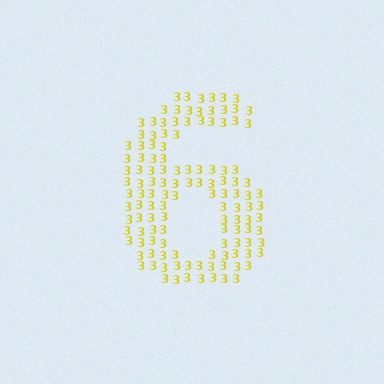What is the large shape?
The large shape is the digit 6.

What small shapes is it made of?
It is made of small digit 3's.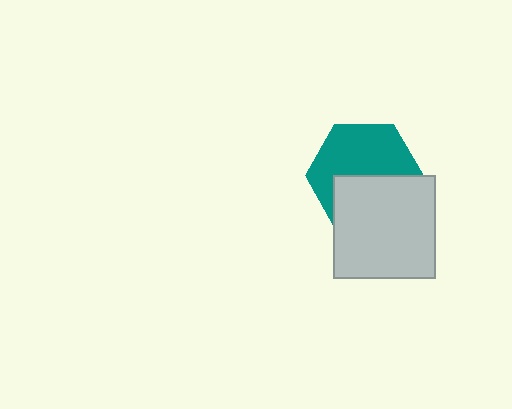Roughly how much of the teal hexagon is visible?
About half of it is visible (roughly 58%).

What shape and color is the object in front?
The object in front is a light gray square.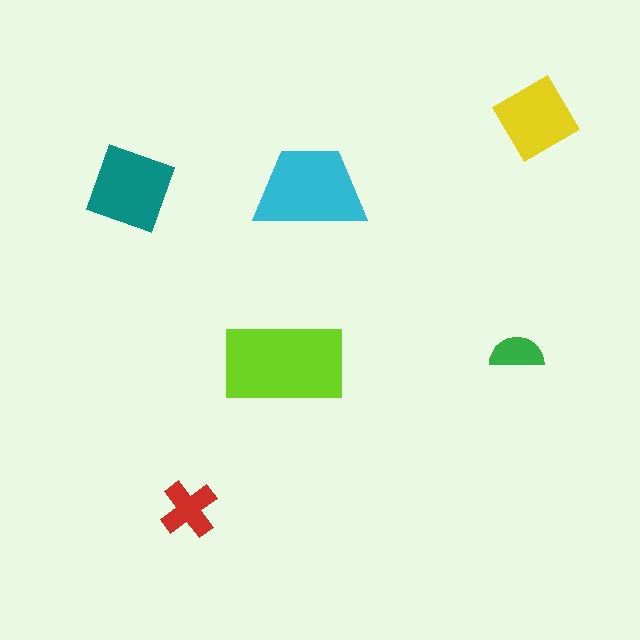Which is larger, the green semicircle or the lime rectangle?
The lime rectangle.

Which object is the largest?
The lime rectangle.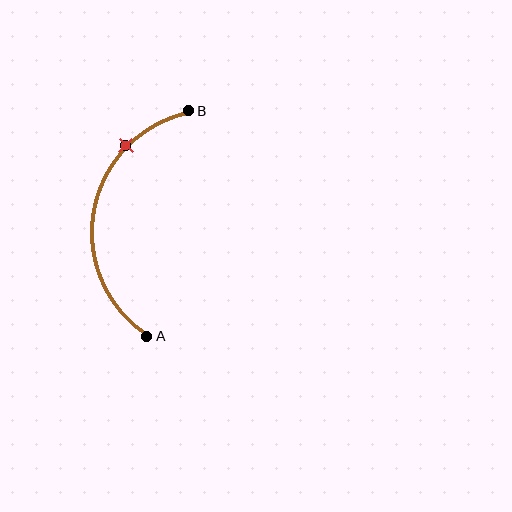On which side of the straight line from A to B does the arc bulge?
The arc bulges to the left of the straight line connecting A and B.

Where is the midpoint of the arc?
The arc midpoint is the point on the curve farthest from the straight line joining A and B. It sits to the left of that line.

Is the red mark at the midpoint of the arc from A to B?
No. The red mark lies on the arc but is closer to endpoint B. The arc midpoint would be at the point on the curve equidistant along the arc from both A and B.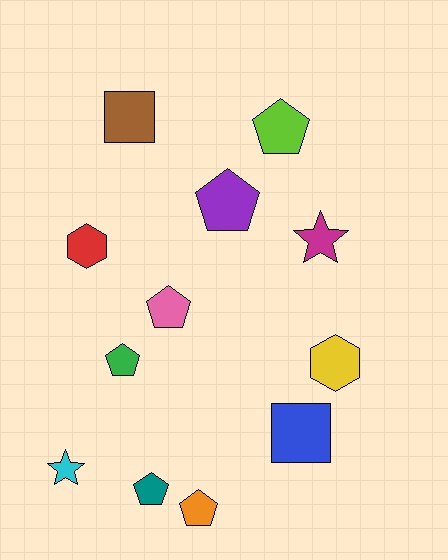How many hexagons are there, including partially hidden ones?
There are 2 hexagons.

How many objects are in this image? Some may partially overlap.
There are 12 objects.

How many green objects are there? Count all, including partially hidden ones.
There is 1 green object.